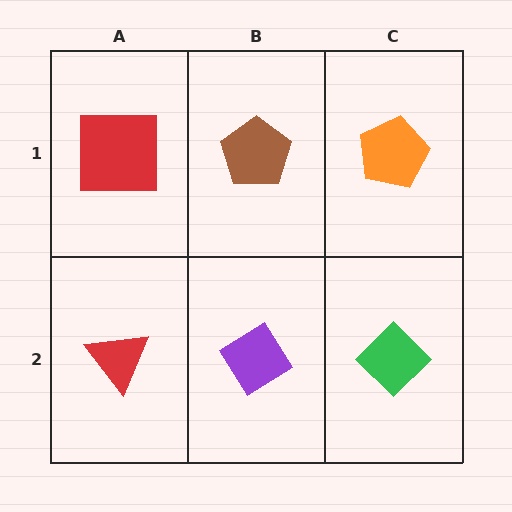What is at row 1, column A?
A red square.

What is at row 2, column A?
A red triangle.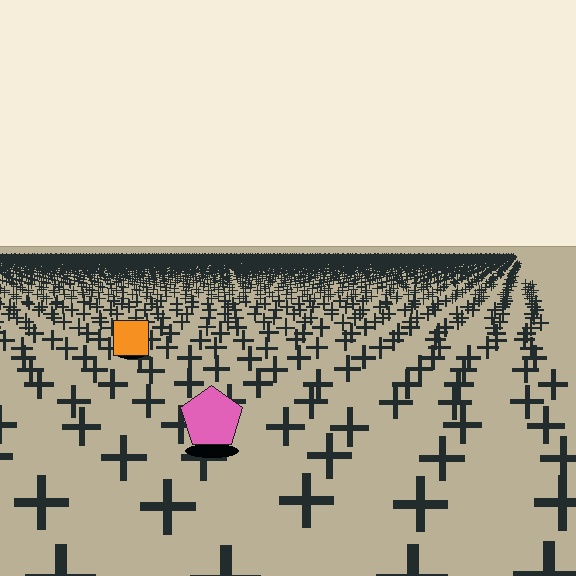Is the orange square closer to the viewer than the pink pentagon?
No. The pink pentagon is closer — you can tell from the texture gradient: the ground texture is coarser near it.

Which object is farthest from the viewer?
The orange square is farthest from the viewer. It appears smaller and the ground texture around it is denser.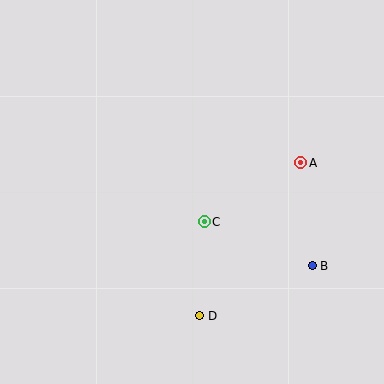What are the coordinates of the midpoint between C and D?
The midpoint between C and D is at (202, 269).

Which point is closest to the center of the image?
Point C at (204, 222) is closest to the center.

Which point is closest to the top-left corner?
Point C is closest to the top-left corner.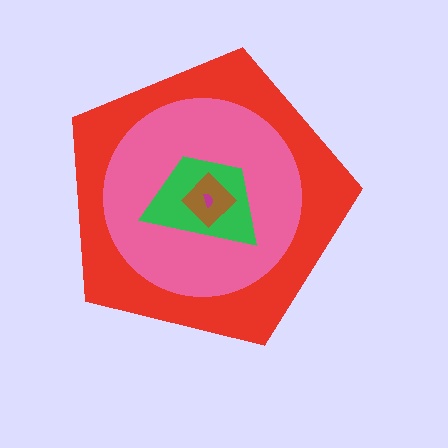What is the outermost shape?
The red pentagon.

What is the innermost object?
The magenta semicircle.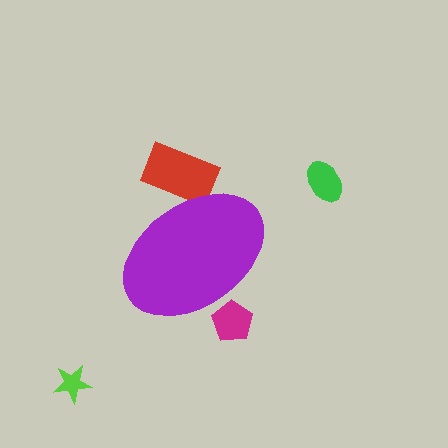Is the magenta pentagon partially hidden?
Yes, the magenta pentagon is partially hidden behind the purple ellipse.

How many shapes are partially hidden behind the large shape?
2 shapes are partially hidden.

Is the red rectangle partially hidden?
Yes, the red rectangle is partially hidden behind the purple ellipse.